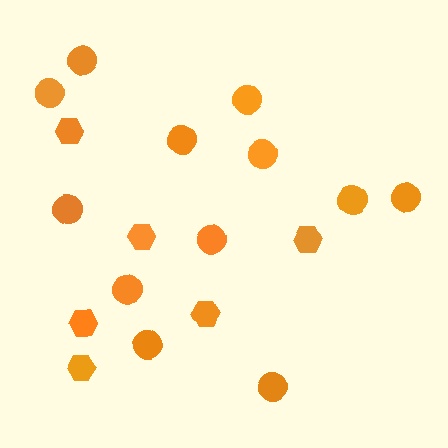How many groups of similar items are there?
There are 2 groups: one group of hexagons (6) and one group of circles (12).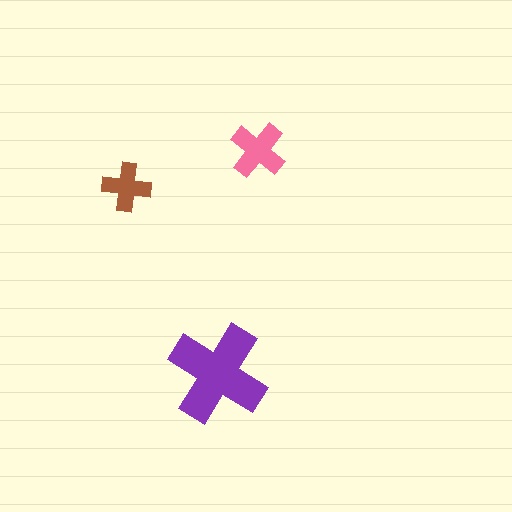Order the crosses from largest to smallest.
the purple one, the pink one, the brown one.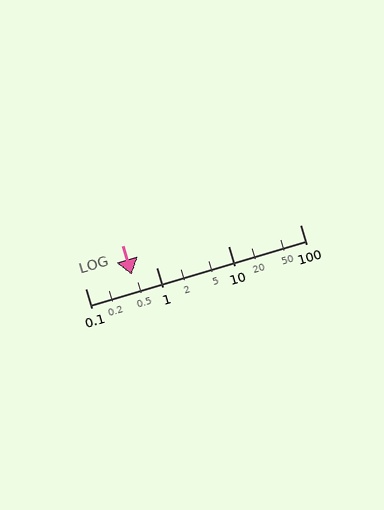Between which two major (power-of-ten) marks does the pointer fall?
The pointer is between 0.1 and 1.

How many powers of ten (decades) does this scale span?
The scale spans 3 decades, from 0.1 to 100.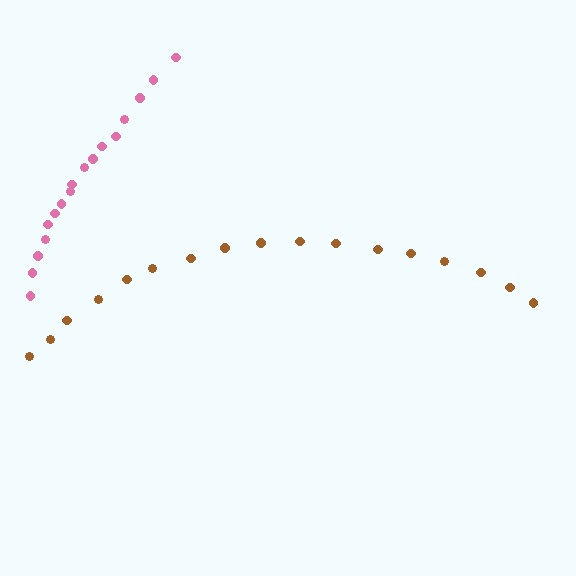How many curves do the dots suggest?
There are 2 distinct paths.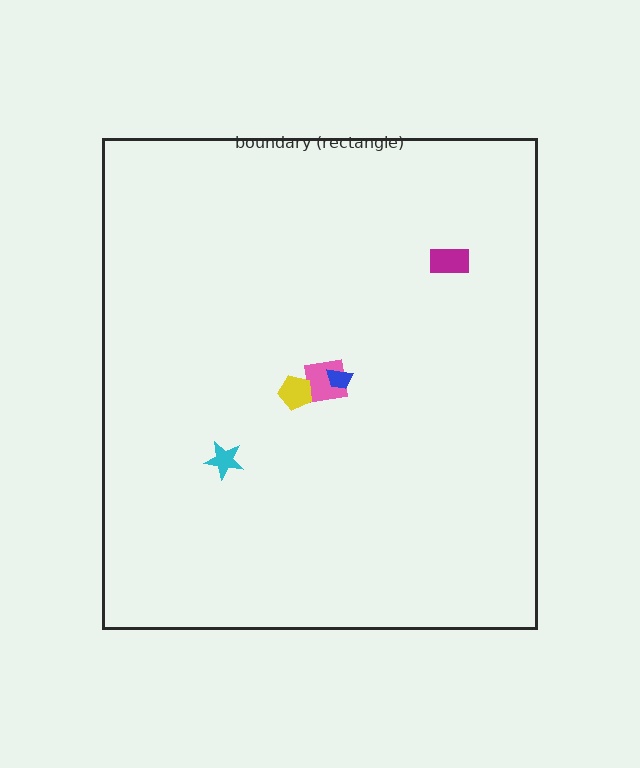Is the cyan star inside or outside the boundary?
Inside.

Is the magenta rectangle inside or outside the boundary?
Inside.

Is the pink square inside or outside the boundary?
Inside.